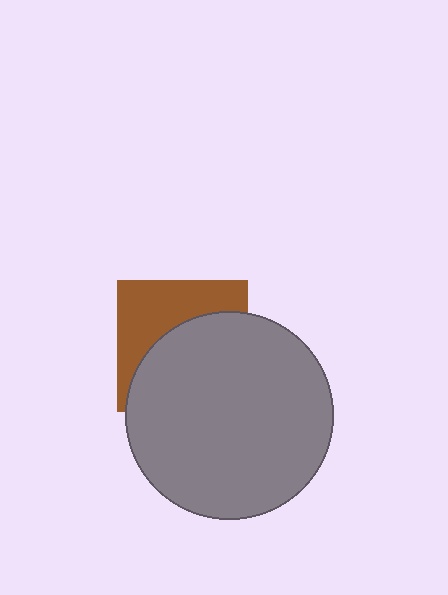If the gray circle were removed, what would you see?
You would see the complete brown square.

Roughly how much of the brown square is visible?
A small part of it is visible (roughly 42%).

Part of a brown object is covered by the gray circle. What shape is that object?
It is a square.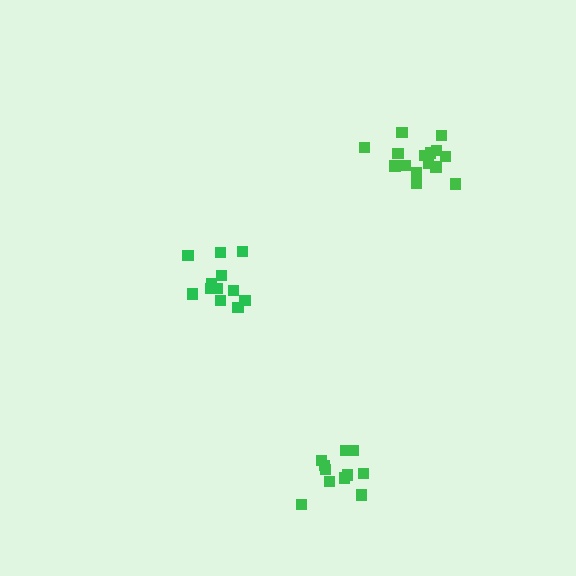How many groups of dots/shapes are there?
There are 3 groups.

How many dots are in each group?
Group 1: 11 dots, Group 2: 15 dots, Group 3: 12 dots (38 total).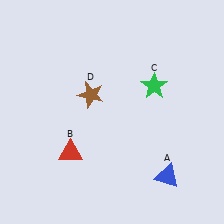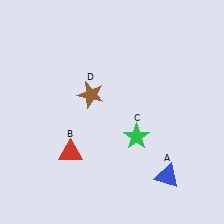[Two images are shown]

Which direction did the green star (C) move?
The green star (C) moved down.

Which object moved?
The green star (C) moved down.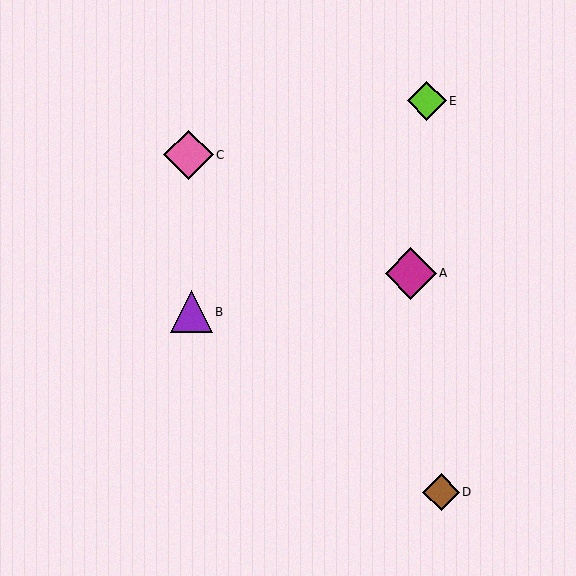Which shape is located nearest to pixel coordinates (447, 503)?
The brown diamond (labeled D) at (441, 492) is nearest to that location.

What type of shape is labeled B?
Shape B is a purple triangle.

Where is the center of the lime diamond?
The center of the lime diamond is at (427, 101).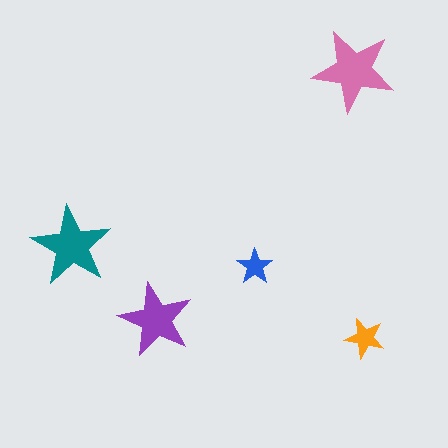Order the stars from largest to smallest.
the pink one, the teal one, the purple one, the orange one, the blue one.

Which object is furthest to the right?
The orange star is rightmost.